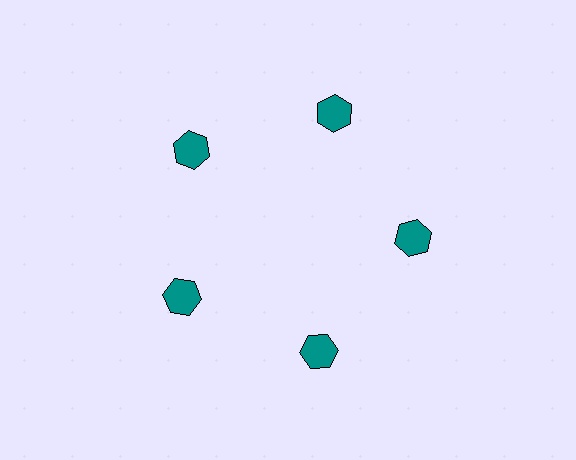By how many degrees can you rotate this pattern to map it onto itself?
The pattern maps onto itself every 72 degrees of rotation.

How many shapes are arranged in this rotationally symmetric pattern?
There are 5 shapes, arranged in 5 groups of 1.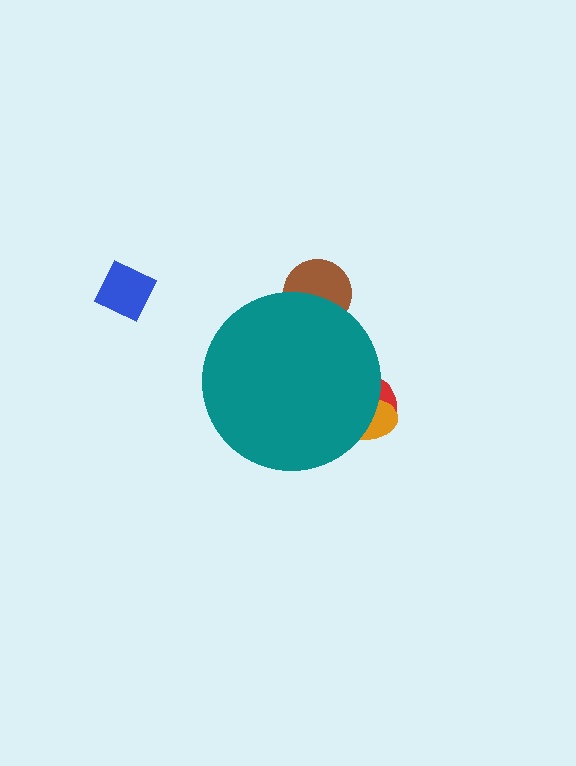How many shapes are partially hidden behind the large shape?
3 shapes are partially hidden.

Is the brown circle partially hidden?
Yes, the brown circle is partially hidden behind the teal circle.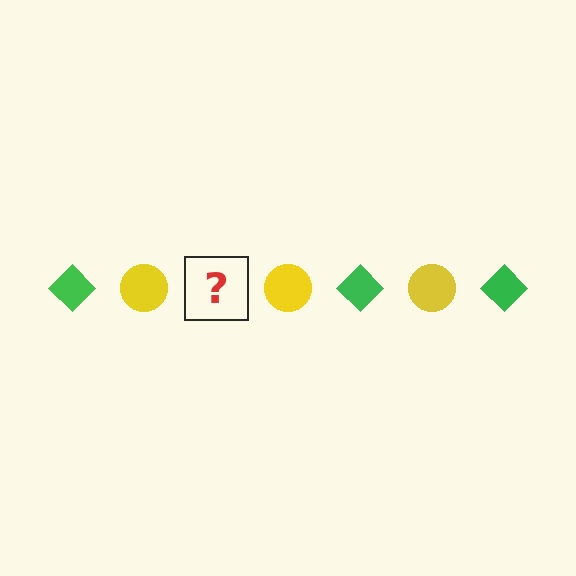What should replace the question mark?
The question mark should be replaced with a green diamond.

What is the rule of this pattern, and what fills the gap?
The rule is that the pattern alternates between green diamond and yellow circle. The gap should be filled with a green diamond.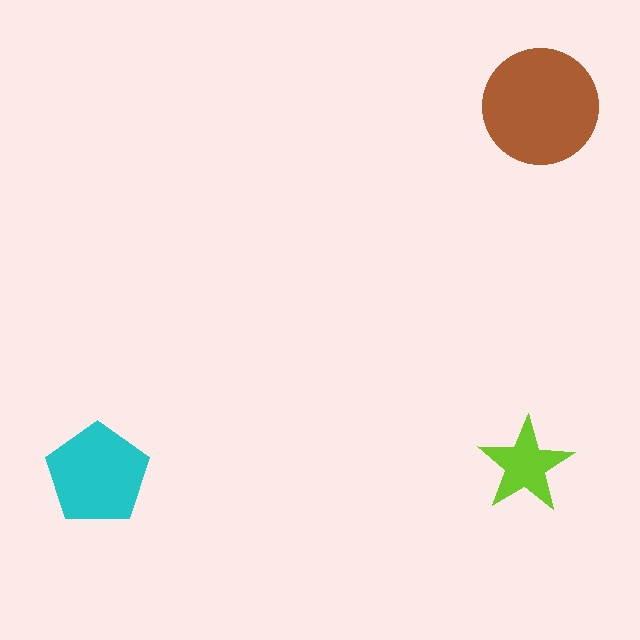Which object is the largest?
The brown circle.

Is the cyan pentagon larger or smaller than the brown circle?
Smaller.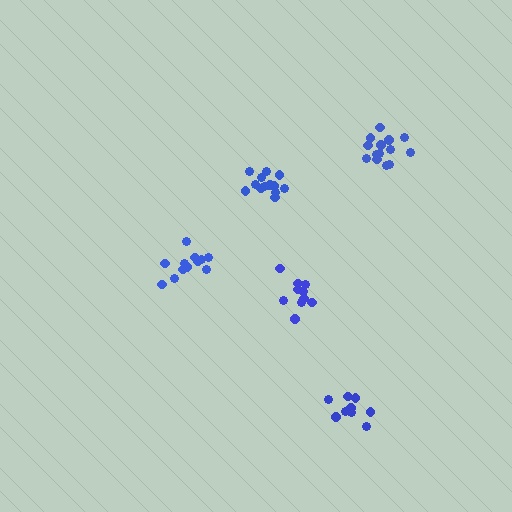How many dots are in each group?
Group 1: 12 dots, Group 2: 14 dots, Group 3: 9 dots, Group 4: 10 dots, Group 5: 13 dots (58 total).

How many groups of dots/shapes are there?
There are 5 groups.